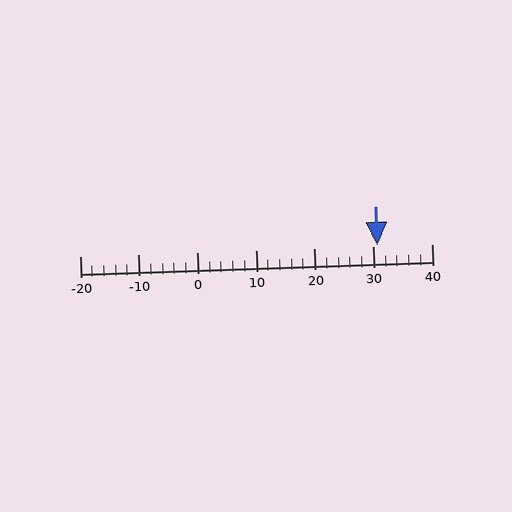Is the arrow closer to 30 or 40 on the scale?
The arrow is closer to 30.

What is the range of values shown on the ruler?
The ruler shows values from -20 to 40.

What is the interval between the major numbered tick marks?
The major tick marks are spaced 10 units apart.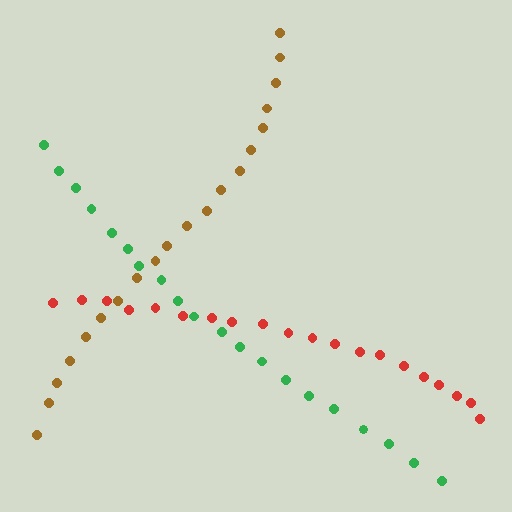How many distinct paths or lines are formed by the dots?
There are 3 distinct paths.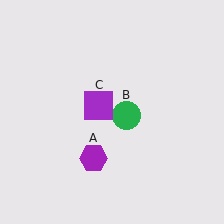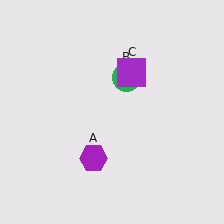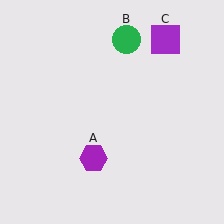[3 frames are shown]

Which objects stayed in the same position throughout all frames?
Purple hexagon (object A) remained stationary.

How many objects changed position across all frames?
2 objects changed position: green circle (object B), purple square (object C).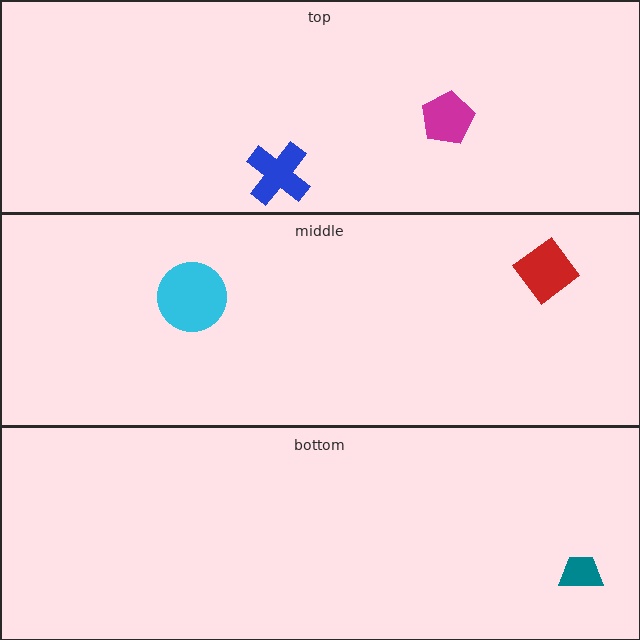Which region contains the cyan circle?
The middle region.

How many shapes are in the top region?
2.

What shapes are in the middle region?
The red diamond, the cyan circle.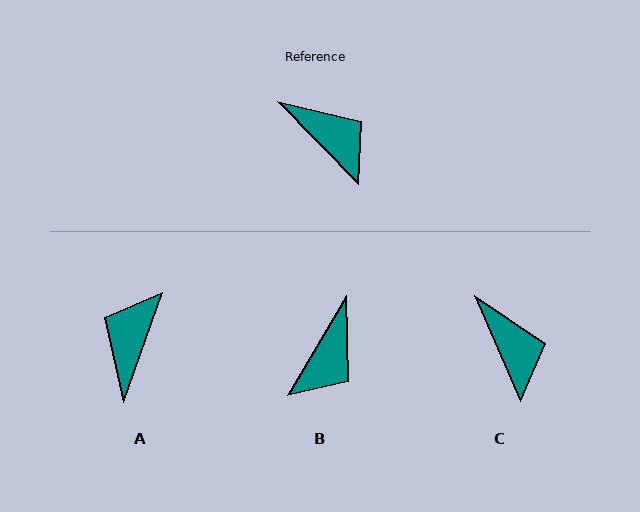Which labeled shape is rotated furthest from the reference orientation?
A, about 116 degrees away.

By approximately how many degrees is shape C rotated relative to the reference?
Approximately 21 degrees clockwise.